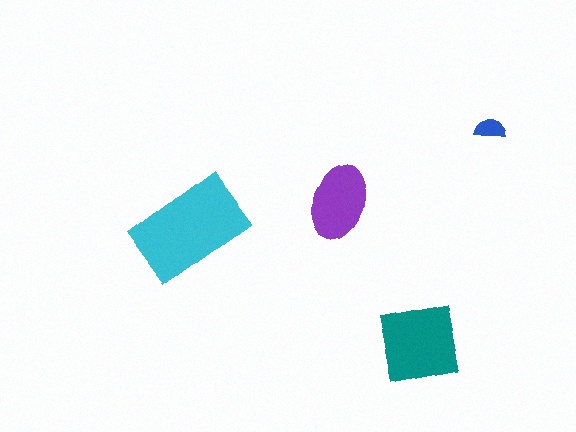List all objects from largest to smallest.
The cyan rectangle, the teal square, the purple ellipse, the blue semicircle.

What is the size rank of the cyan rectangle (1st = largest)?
1st.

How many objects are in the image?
There are 4 objects in the image.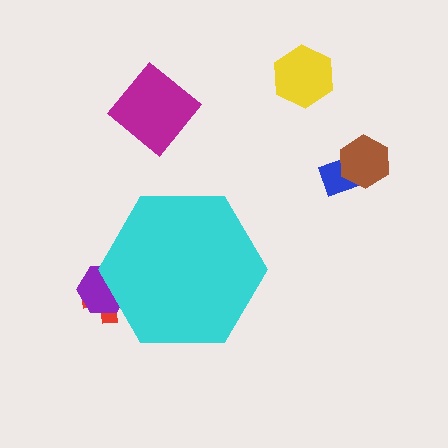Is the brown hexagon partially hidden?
No, the brown hexagon is fully visible.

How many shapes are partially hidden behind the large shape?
2 shapes are partially hidden.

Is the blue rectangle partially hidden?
No, the blue rectangle is fully visible.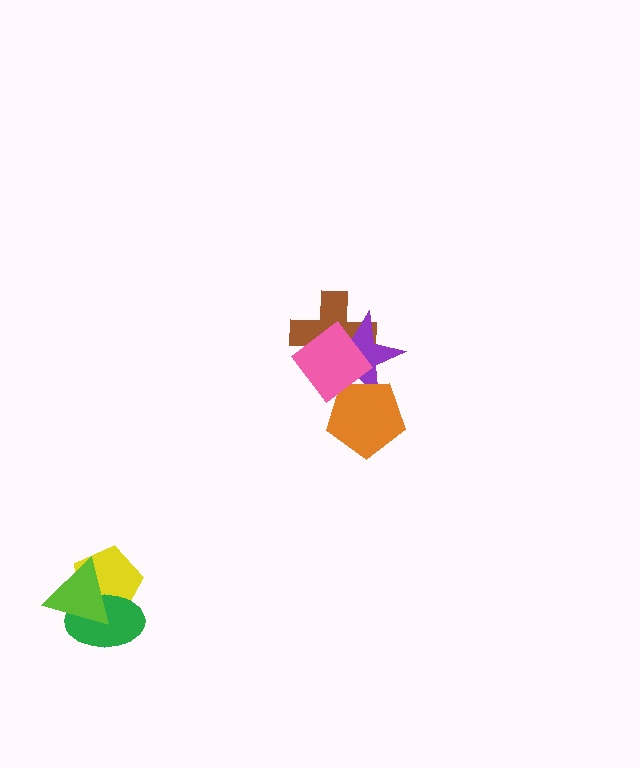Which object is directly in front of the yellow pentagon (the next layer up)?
The green ellipse is directly in front of the yellow pentagon.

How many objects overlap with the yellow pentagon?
2 objects overlap with the yellow pentagon.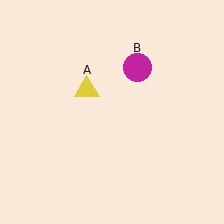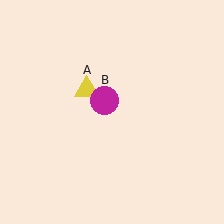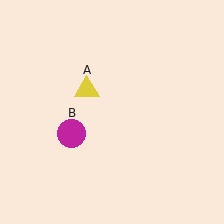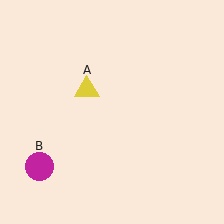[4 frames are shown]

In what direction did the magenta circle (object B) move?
The magenta circle (object B) moved down and to the left.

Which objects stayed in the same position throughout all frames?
Yellow triangle (object A) remained stationary.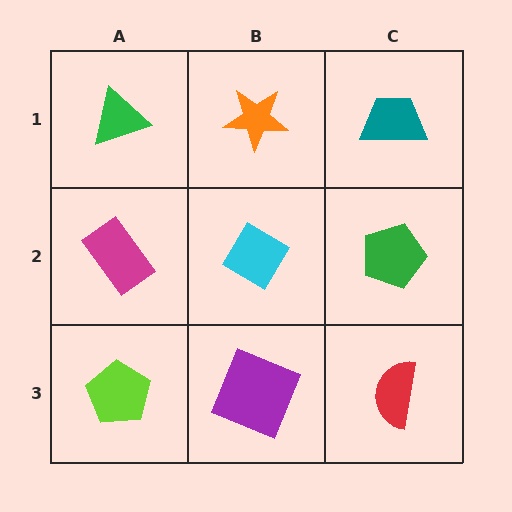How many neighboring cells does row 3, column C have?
2.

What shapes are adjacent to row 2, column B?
An orange star (row 1, column B), a purple square (row 3, column B), a magenta rectangle (row 2, column A), a green pentagon (row 2, column C).